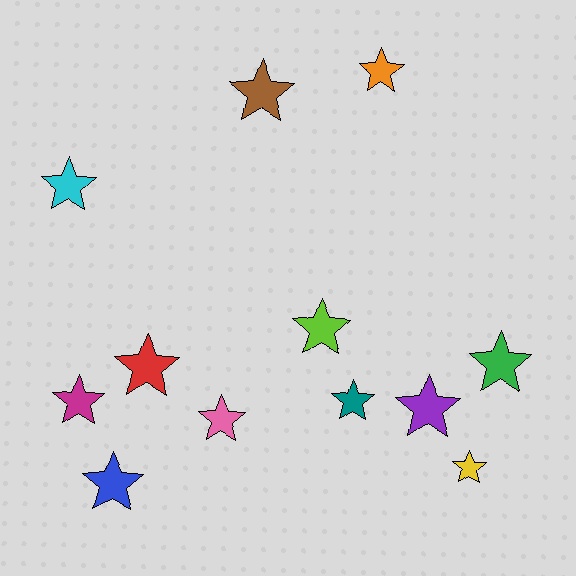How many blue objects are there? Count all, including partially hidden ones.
There is 1 blue object.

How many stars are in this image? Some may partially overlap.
There are 12 stars.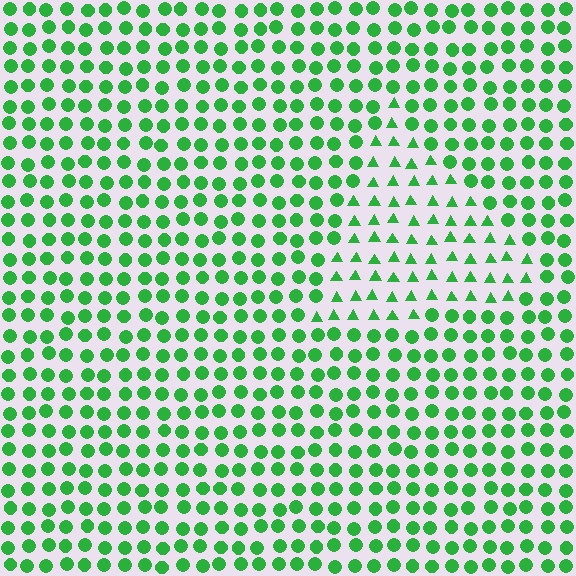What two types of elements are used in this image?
The image uses triangles inside the triangle region and circles outside it.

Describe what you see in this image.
The image is filled with small green elements arranged in a uniform grid. A triangle-shaped region contains triangles, while the surrounding area contains circles. The boundary is defined purely by the change in element shape.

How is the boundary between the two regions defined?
The boundary is defined by a change in element shape: triangles inside vs. circles outside. All elements share the same color and spacing.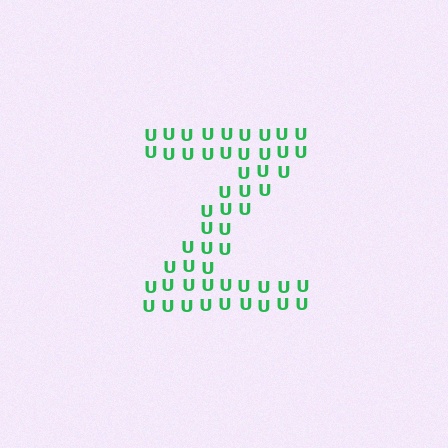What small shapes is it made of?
It is made of small letter U's.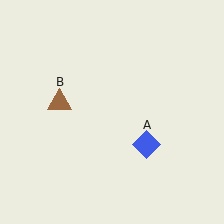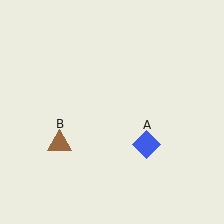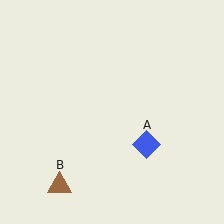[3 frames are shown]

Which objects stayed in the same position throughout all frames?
Blue diamond (object A) remained stationary.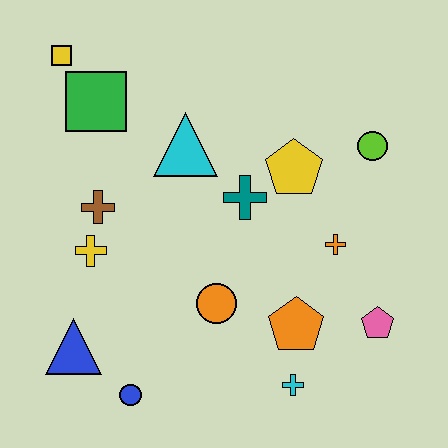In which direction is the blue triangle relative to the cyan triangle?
The blue triangle is below the cyan triangle.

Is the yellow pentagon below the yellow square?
Yes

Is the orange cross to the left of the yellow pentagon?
No